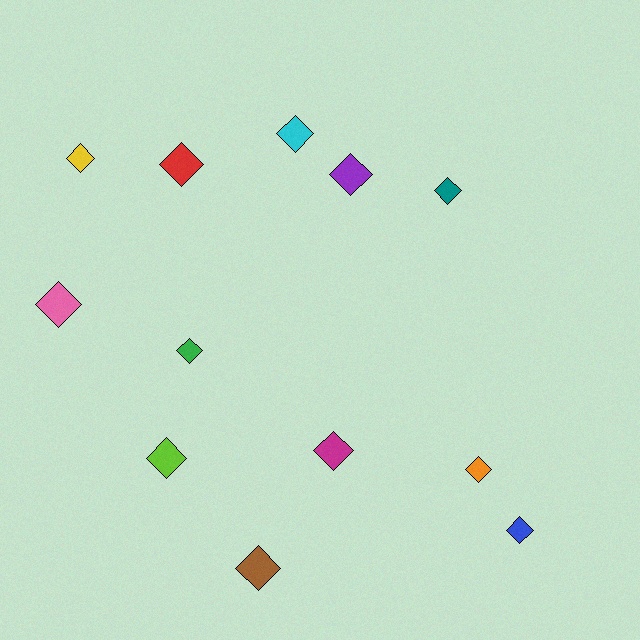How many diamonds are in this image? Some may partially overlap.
There are 12 diamonds.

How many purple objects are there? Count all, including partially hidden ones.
There is 1 purple object.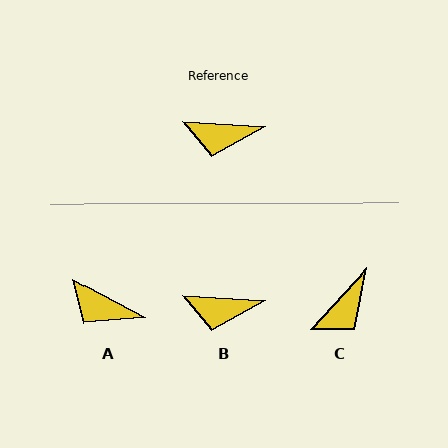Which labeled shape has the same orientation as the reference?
B.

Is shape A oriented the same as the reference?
No, it is off by about 25 degrees.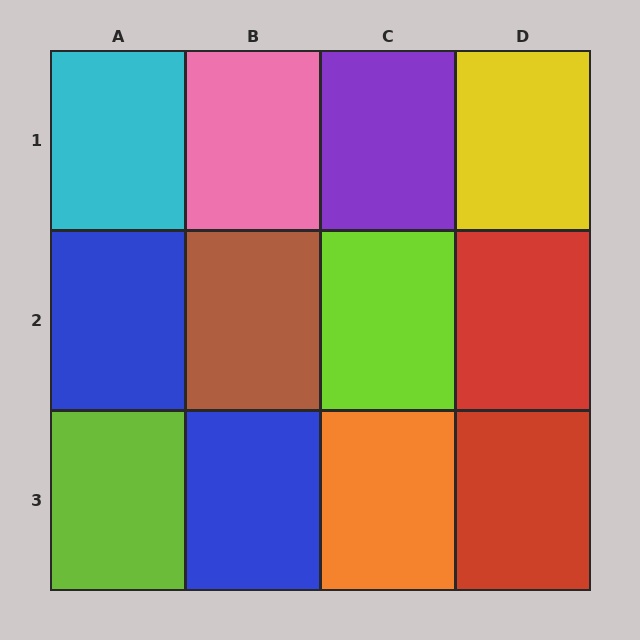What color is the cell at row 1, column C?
Purple.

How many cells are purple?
1 cell is purple.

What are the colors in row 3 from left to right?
Lime, blue, orange, red.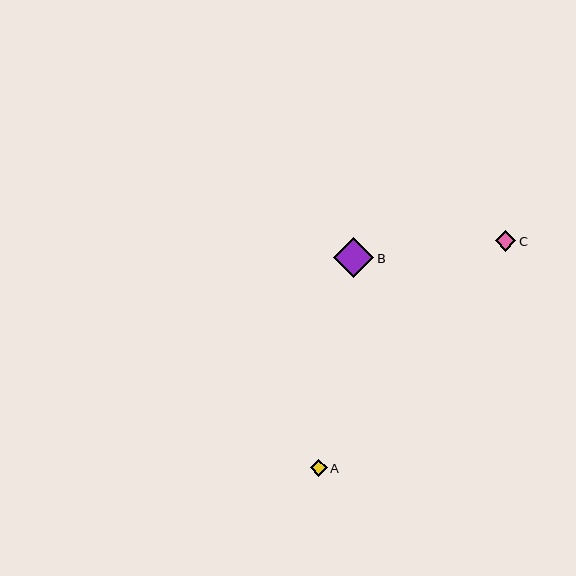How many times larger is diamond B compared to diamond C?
Diamond B is approximately 1.9 times the size of diamond C.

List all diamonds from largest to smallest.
From largest to smallest: B, C, A.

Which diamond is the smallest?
Diamond A is the smallest with a size of approximately 17 pixels.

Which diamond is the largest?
Diamond B is the largest with a size of approximately 40 pixels.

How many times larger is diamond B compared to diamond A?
Diamond B is approximately 2.4 times the size of diamond A.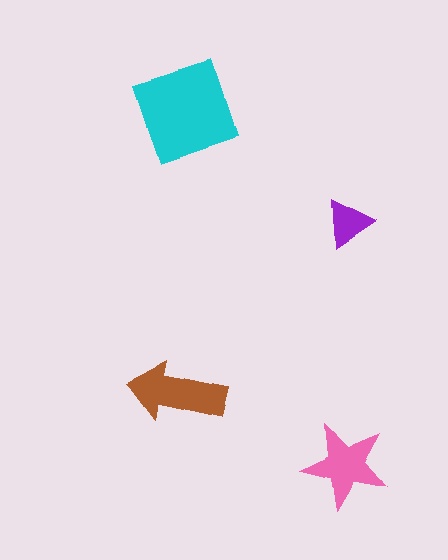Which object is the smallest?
The purple triangle.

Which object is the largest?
The cyan diamond.